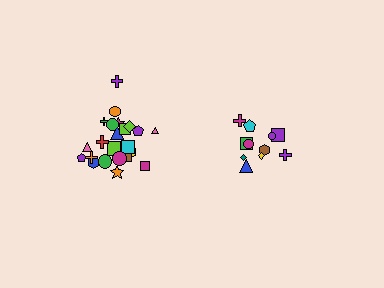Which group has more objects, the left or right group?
The left group.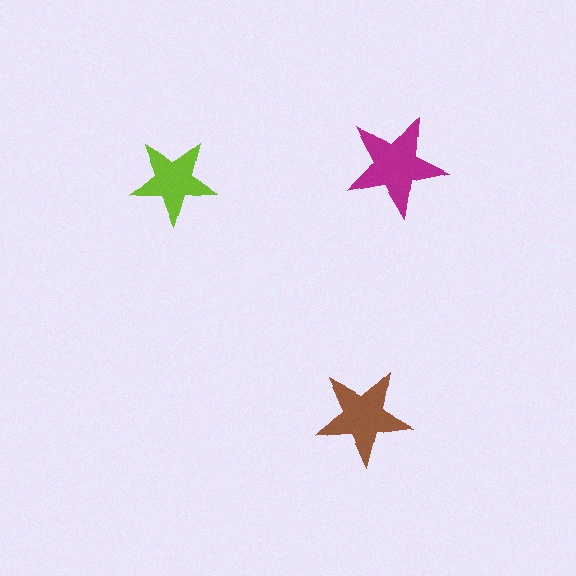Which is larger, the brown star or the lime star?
The brown one.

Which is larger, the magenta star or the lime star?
The magenta one.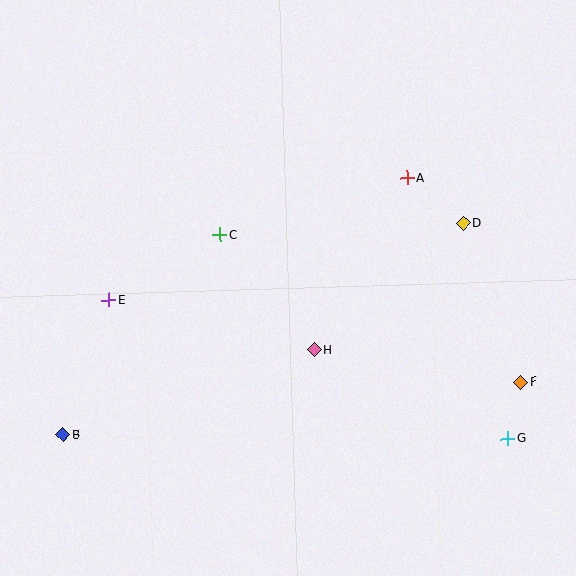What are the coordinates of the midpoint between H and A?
The midpoint between H and A is at (361, 264).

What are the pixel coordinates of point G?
Point G is at (508, 439).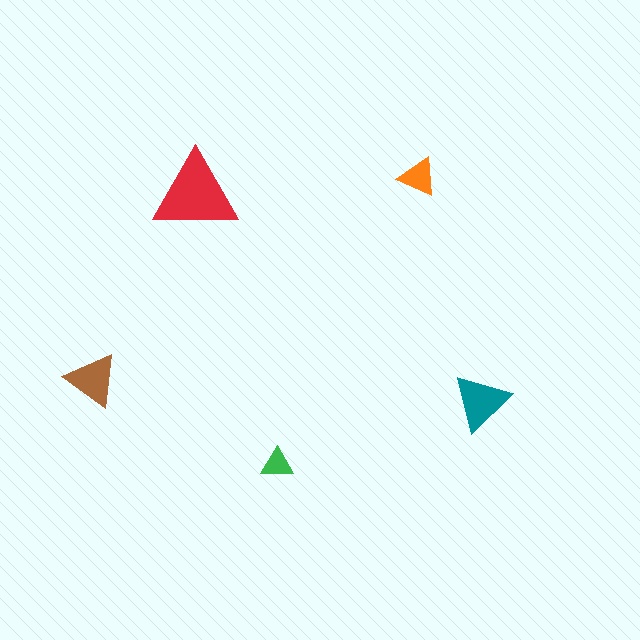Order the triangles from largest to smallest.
the red one, the teal one, the brown one, the orange one, the green one.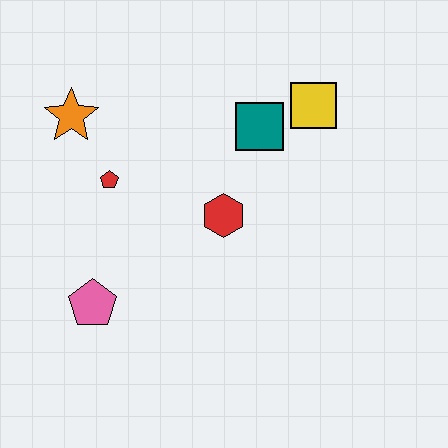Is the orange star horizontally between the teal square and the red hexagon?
No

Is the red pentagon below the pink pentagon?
No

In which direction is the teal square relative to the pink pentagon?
The teal square is above the pink pentagon.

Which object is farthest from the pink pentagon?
The yellow square is farthest from the pink pentagon.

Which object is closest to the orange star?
The red pentagon is closest to the orange star.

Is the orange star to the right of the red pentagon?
No